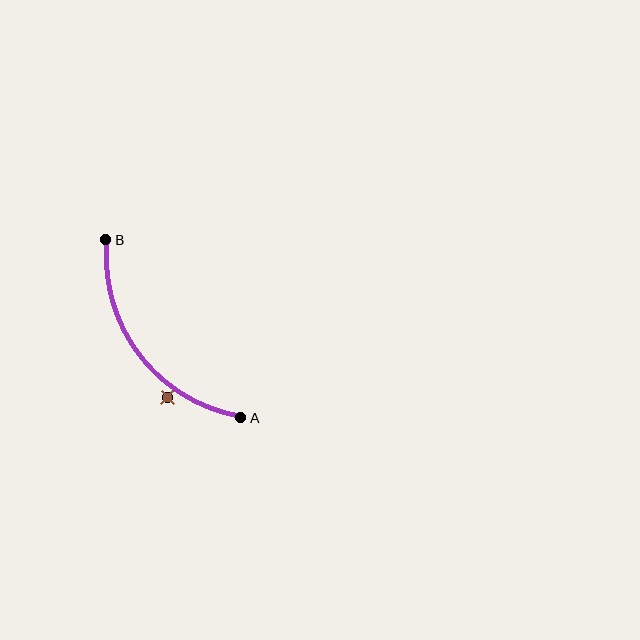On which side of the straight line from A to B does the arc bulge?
The arc bulges below and to the left of the straight line connecting A and B.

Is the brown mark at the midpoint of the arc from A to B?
No — the brown mark does not lie on the arc at all. It sits slightly outside the curve.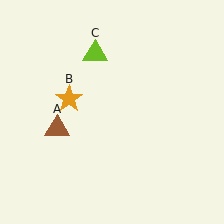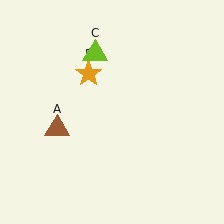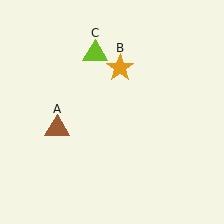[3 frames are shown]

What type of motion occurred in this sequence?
The orange star (object B) rotated clockwise around the center of the scene.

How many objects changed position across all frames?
1 object changed position: orange star (object B).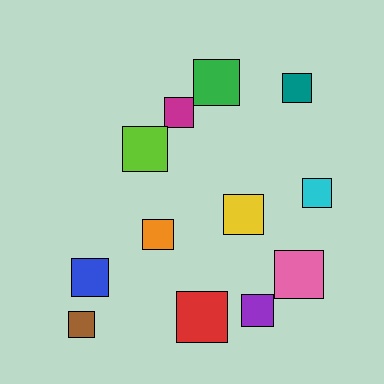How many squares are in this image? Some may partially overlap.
There are 12 squares.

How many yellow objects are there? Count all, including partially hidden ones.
There is 1 yellow object.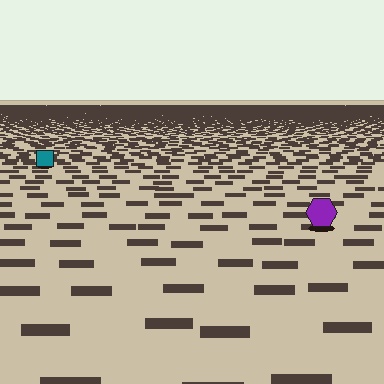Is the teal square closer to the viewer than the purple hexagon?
No. The purple hexagon is closer — you can tell from the texture gradient: the ground texture is coarser near it.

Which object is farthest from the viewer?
The teal square is farthest from the viewer. It appears smaller and the ground texture around it is denser.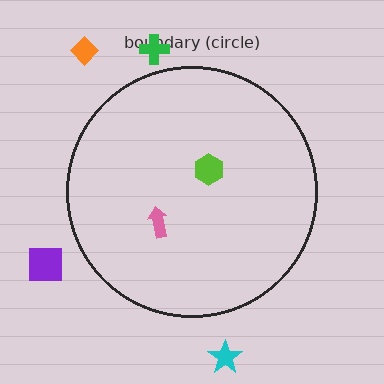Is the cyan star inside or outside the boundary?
Outside.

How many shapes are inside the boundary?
2 inside, 4 outside.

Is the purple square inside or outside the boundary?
Outside.